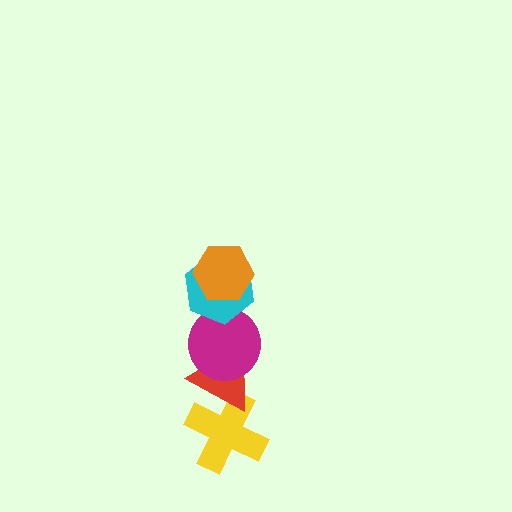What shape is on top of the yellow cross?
The red triangle is on top of the yellow cross.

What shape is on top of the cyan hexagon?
The orange hexagon is on top of the cyan hexagon.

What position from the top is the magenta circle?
The magenta circle is 3rd from the top.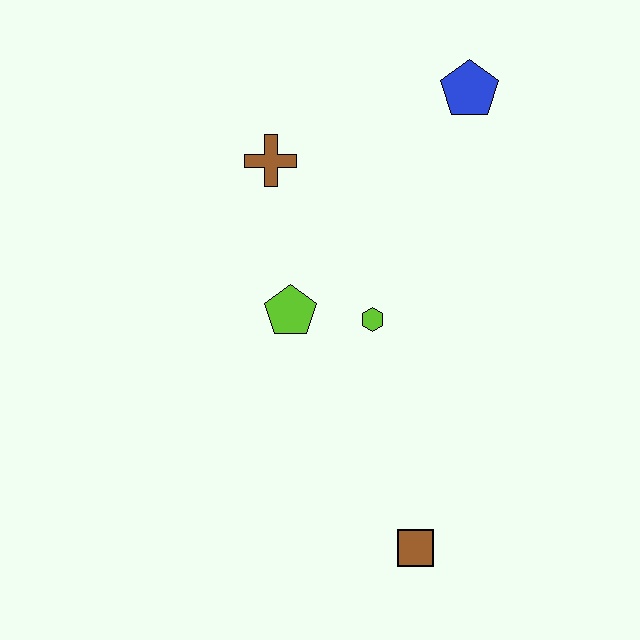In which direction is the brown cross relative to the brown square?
The brown cross is above the brown square.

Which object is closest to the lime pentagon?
The lime hexagon is closest to the lime pentagon.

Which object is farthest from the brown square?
The blue pentagon is farthest from the brown square.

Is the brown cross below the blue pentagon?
Yes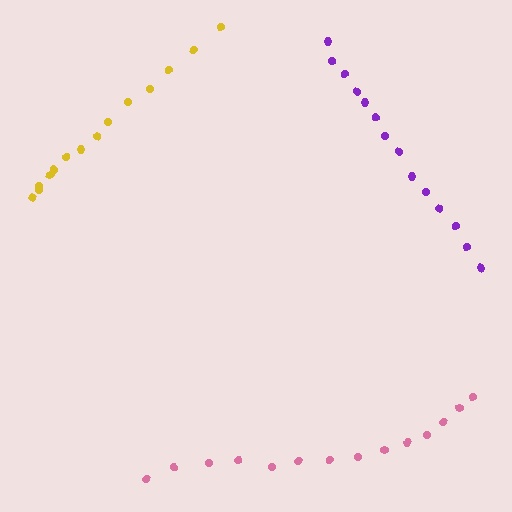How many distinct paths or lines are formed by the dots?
There are 3 distinct paths.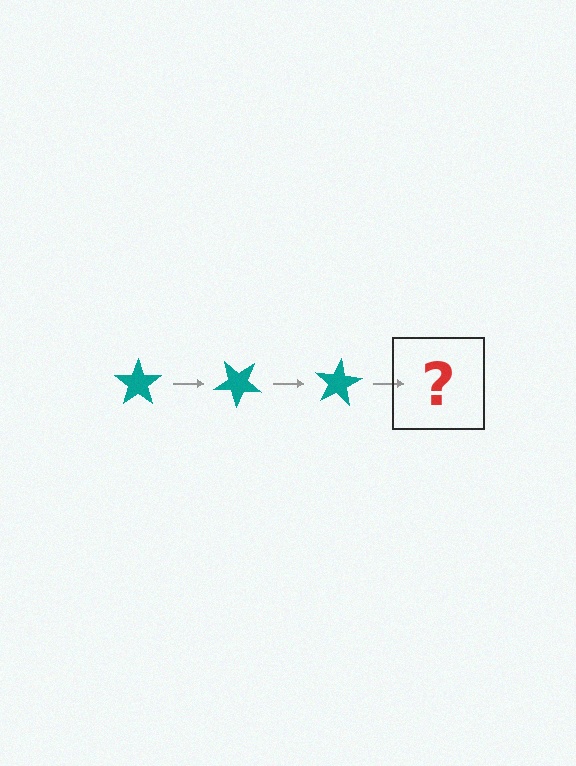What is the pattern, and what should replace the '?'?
The pattern is that the star rotates 40 degrees each step. The '?' should be a teal star rotated 120 degrees.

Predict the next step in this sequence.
The next step is a teal star rotated 120 degrees.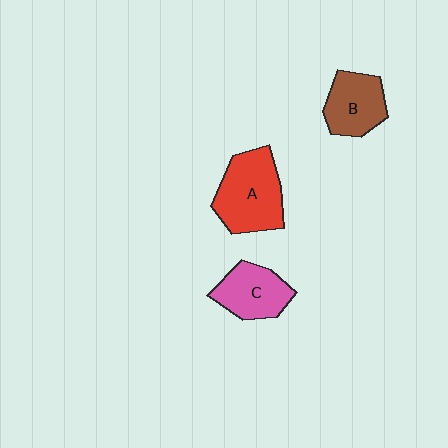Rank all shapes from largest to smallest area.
From largest to smallest: A (red), C (pink), B (brown).